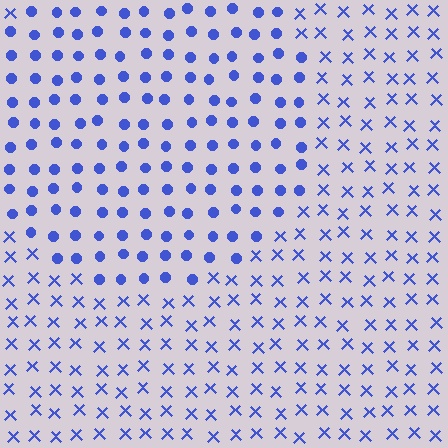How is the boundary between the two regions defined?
The boundary is defined by a change in element shape: circles inside vs. X marks outside. All elements share the same color and spacing.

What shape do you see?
I see a circle.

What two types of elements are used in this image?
The image uses circles inside the circle region and X marks outside it.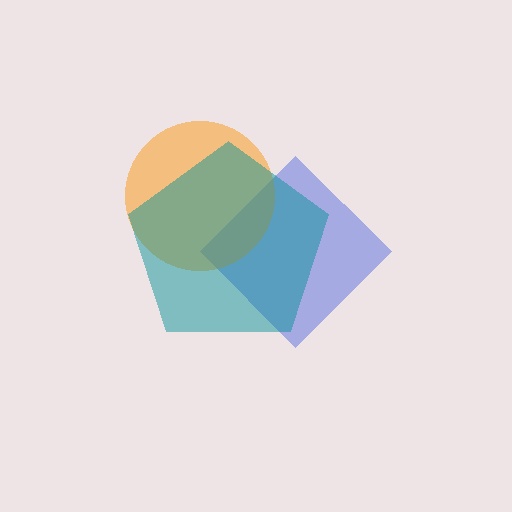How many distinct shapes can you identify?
There are 3 distinct shapes: a blue diamond, an orange circle, a teal pentagon.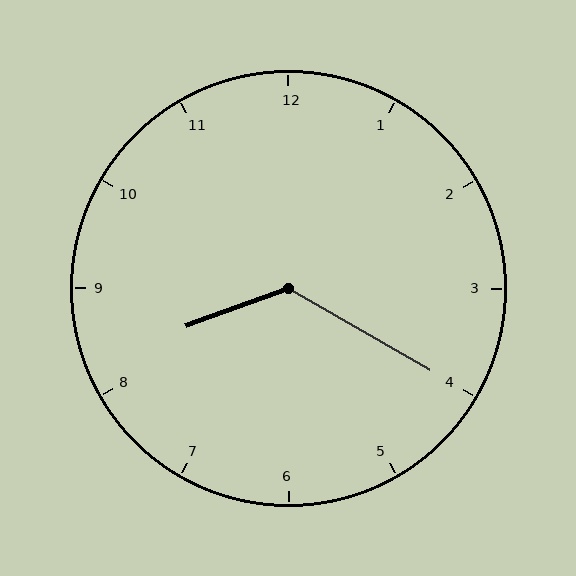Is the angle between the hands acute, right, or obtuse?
It is obtuse.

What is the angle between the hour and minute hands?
Approximately 130 degrees.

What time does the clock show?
8:20.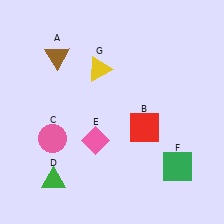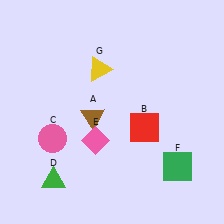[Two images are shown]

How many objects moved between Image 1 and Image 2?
1 object moved between the two images.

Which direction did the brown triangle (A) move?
The brown triangle (A) moved down.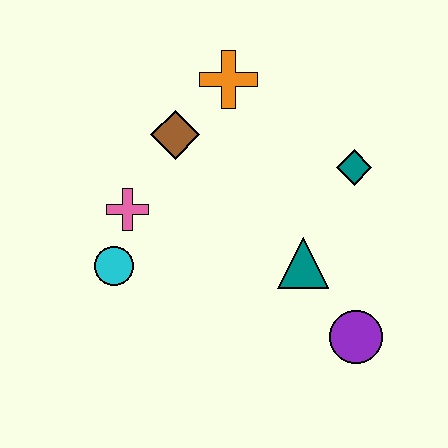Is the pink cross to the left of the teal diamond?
Yes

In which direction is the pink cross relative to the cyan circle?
The pink cross is above the cyan circle.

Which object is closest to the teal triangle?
The purple circle is closest to the teal triangle.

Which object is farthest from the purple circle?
The orange cross is farthest from the purple circle.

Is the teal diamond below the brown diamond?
Yes